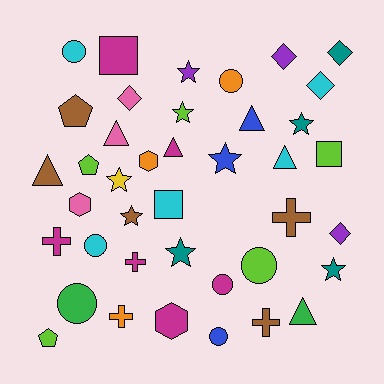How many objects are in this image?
There are 40 objects.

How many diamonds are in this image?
There are 5 diamonds.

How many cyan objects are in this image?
There are 5 cyan objects.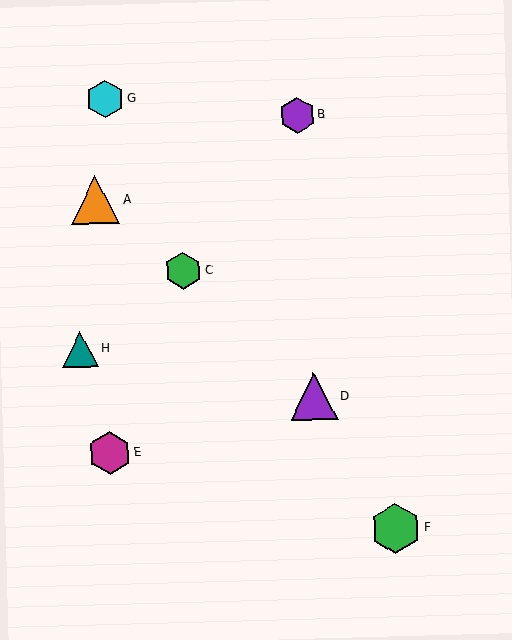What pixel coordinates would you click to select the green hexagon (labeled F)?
Click at (395, 528) to select the green hexagon F.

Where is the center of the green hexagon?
The center of the green hexagon is at (183, 271).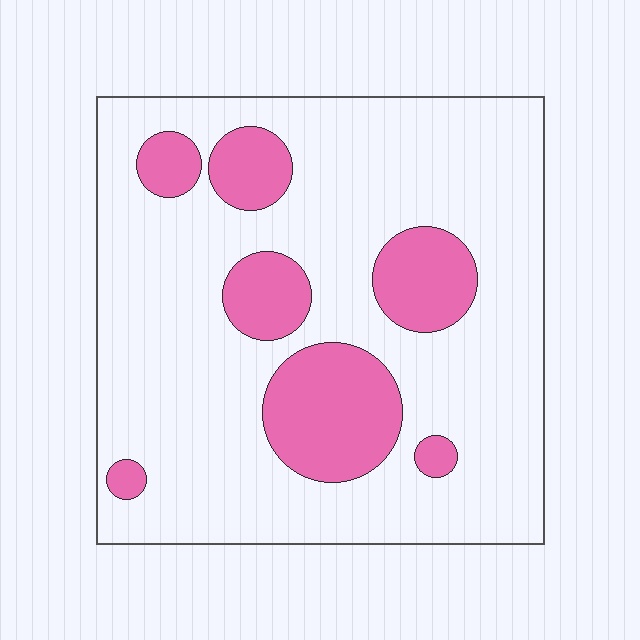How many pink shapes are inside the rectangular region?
7.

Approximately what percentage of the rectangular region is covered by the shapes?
Approximately 20%.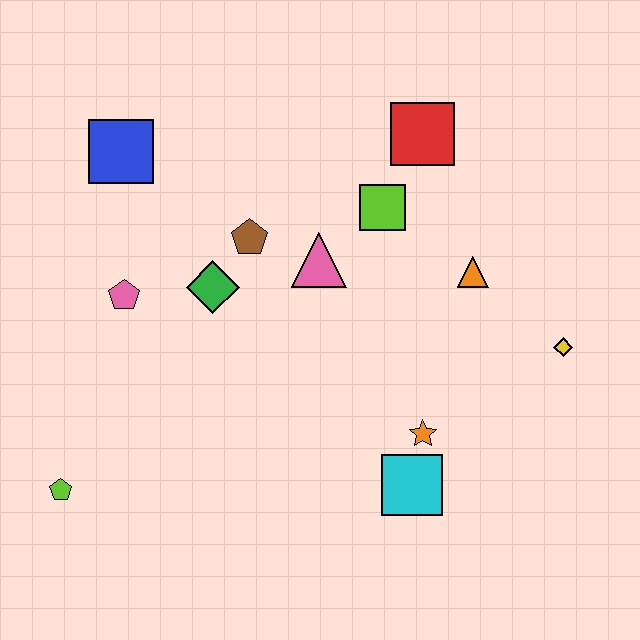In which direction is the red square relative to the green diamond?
The red square is to the right of the green diamond.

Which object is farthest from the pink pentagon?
The yellow diamond is farthest from the pink pentagon.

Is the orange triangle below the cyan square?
No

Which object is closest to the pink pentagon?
The green diamond is closest to the pink pentagon.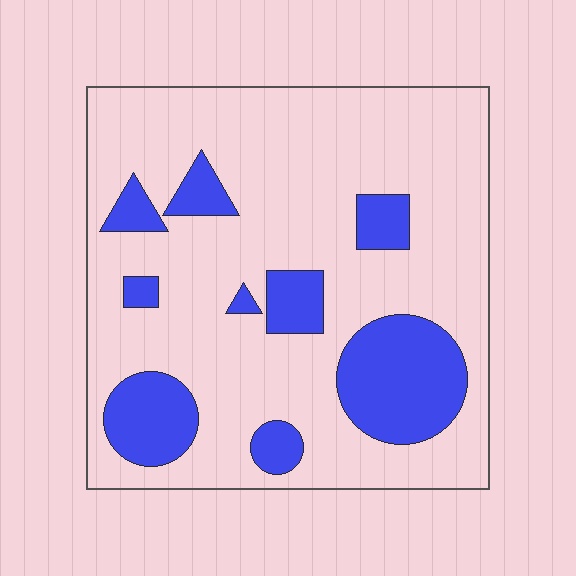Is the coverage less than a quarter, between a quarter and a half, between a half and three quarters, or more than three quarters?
Less than a quarter.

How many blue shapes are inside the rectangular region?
9.